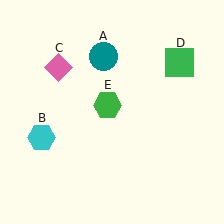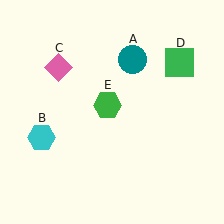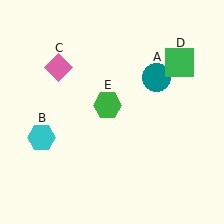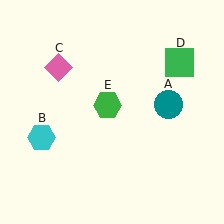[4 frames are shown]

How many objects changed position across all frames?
1 object changed position: teal circle (object A).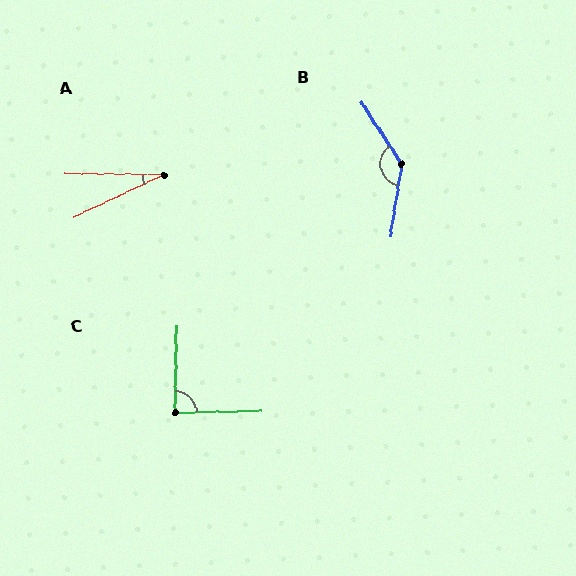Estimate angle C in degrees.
Approximately 88 degrees.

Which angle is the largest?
B, at approximately 138 degrees.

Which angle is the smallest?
A, at approximately 26 degrees.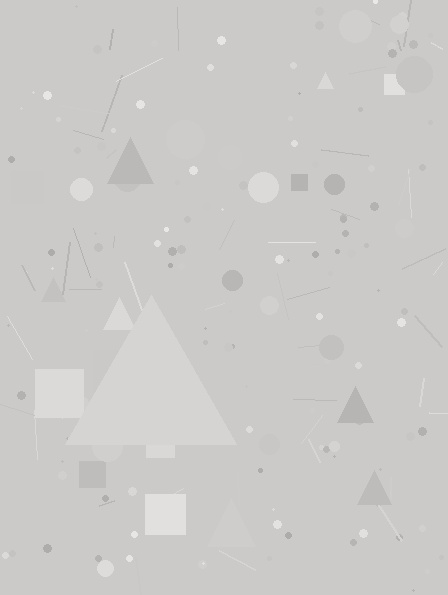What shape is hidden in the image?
A triangle is hidden in the image.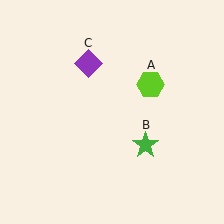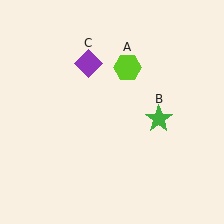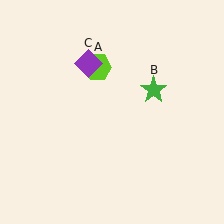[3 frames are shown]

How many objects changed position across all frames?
2 objects changed position: lime hexagon (object A), green star (object B).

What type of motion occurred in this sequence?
The lime hexagon (object A), green star (object B) rotated counterclockwise around the center of the scene.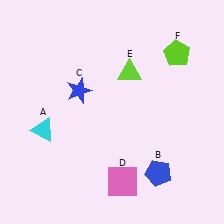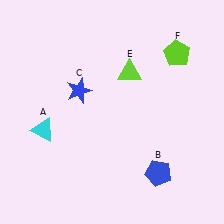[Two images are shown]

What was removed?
The pink square (D) was removed in Image 2.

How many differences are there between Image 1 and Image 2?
There is 1 difference between the two images.